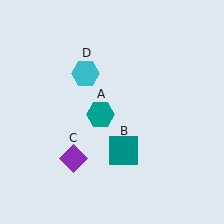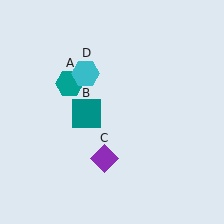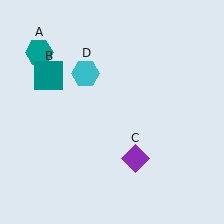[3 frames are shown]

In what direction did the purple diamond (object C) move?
The purple diamond (object C) moved right.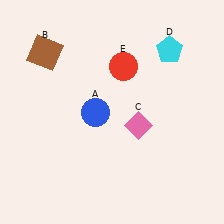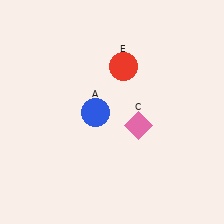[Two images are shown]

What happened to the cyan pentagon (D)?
The cyan pentagon (D) was removed in Image 2. It was in the top-right area of Image 1.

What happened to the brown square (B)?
The brown square (B) was removed in Image 2. It was in the top-left area of Image 1.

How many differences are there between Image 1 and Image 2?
There are 2 differences between the two images.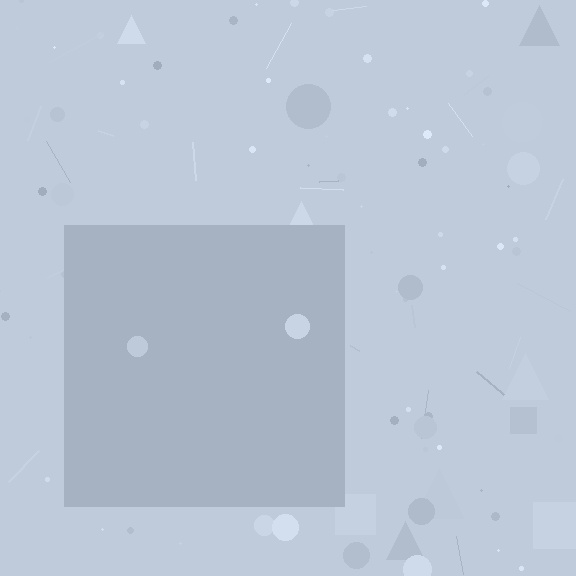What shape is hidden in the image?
A square is hidden in the image.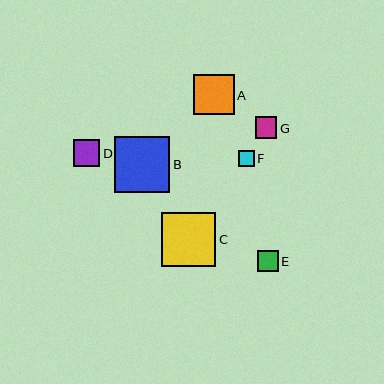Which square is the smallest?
Square F is the smallest with a size of approximately 16 pixels.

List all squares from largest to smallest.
From largest to smallest: B, C, A, D, G, E, F.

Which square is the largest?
Square B is the largest with a size of approximately 55 pixels.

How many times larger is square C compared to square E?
Square C is approximately 2.6 times the size of square E.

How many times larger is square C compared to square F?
Square C is approximately 3.5 times the size of square F.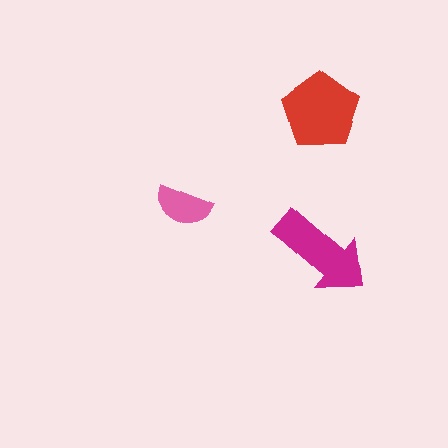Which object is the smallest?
The pink semicircle.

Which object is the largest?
The red pentagon.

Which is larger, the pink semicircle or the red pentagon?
The red pentagon.